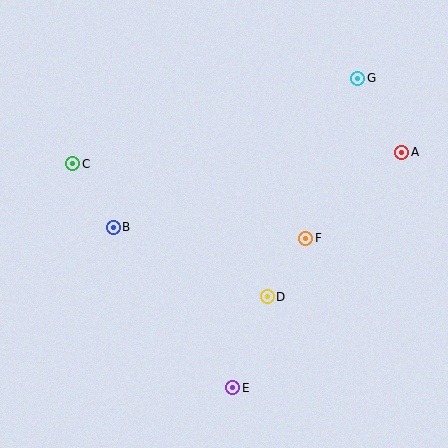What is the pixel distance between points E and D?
The distance between E and D is 97 pixels.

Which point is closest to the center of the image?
Point F at (306, 238) is closest to the center.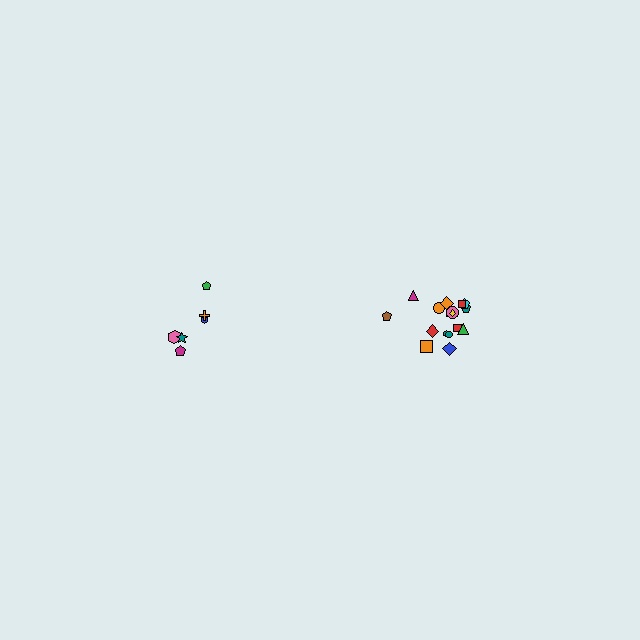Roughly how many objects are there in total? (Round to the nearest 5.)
Roughly 25 objects in total.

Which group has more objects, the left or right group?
The right group.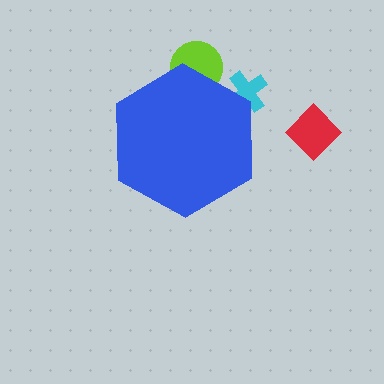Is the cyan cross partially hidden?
Yes, the cyan cross is partially hidden behind the blue hexagon.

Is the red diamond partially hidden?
No, the red diamond is fully visible.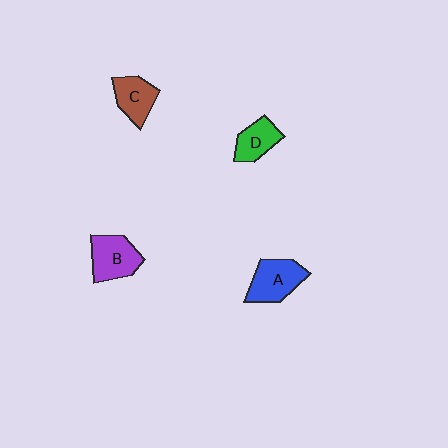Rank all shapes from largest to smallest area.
From largest to smallest: A (blue), B (purple), C (brown), D (green).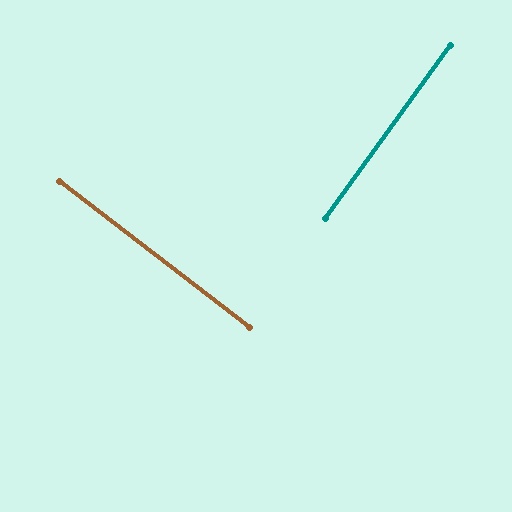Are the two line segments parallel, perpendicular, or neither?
Perpendicular — they meet at approximately 88°.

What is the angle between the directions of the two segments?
Approximately 88 degrees.